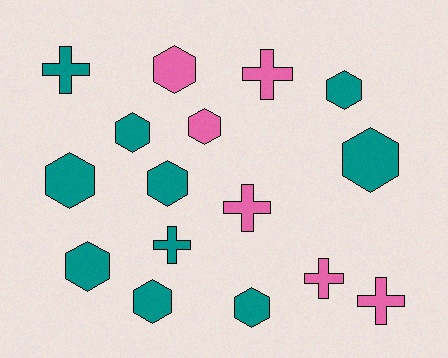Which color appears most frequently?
Teal, with 10 objects.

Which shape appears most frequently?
Hexagon, with 10 objects.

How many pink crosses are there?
There are 4 pink crosses.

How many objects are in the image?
There are 16 objects.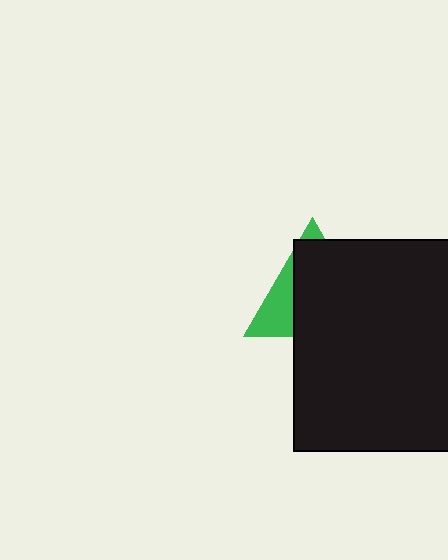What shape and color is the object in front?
The object in front is a black rectangle.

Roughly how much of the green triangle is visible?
A small part of it is visible (roughly 30%).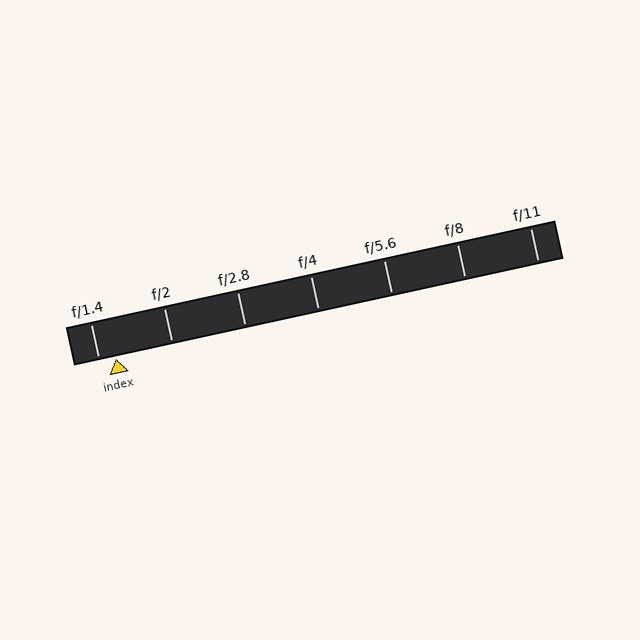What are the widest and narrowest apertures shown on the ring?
The widest aperture shown is f/1.4 and the narrowest is f/11.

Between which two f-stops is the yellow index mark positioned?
The index mark is between f/1.4 and f/2.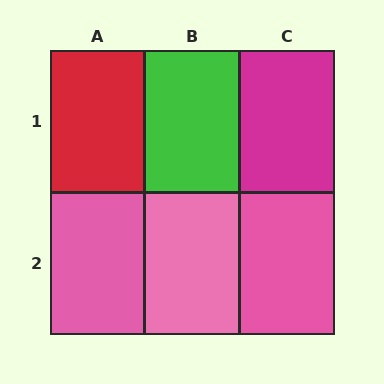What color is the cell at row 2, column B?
Pink.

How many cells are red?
1 cell is red.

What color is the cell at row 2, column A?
Pink.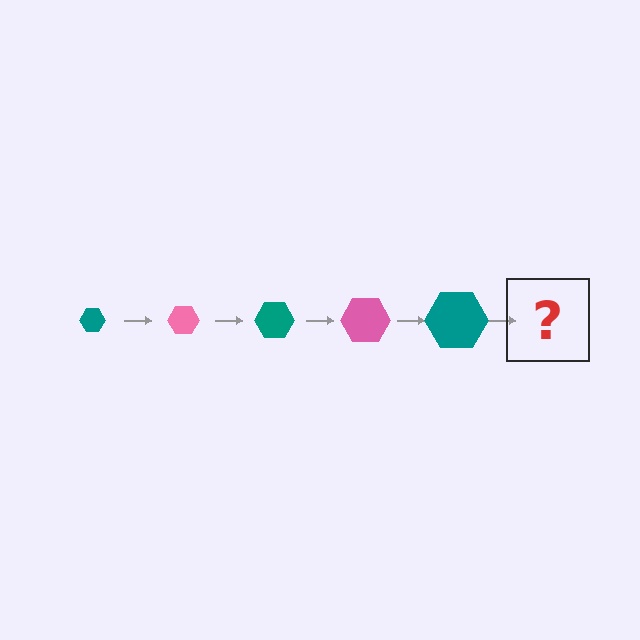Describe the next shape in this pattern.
It should be a pink hexagon, larger than the previous one.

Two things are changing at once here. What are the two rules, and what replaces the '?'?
The two rules are that the hexagon grows larger each step and the color cycles through teal and pink. The '?' should be a pink hexagon, larger than the previous one.